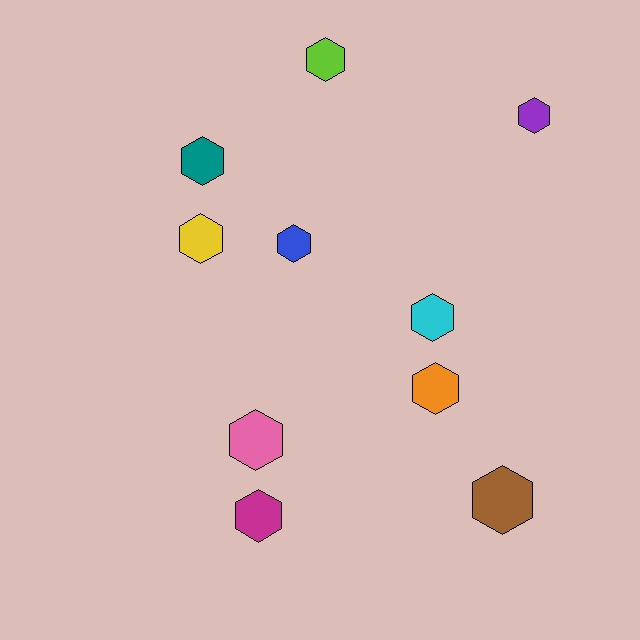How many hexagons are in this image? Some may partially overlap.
There are 10 hexagons.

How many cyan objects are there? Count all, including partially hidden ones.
There is 1 cyan object.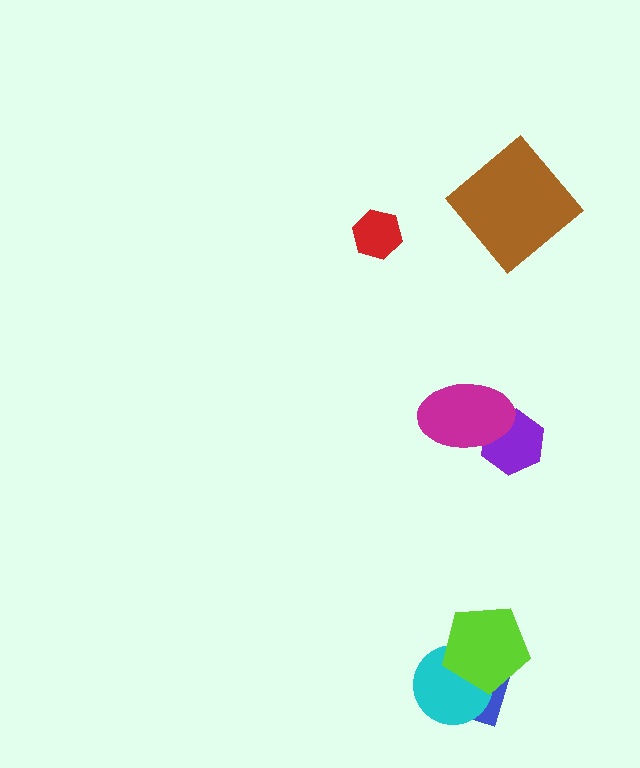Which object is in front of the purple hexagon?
The magenta ellipse is in front of the purple hexagon.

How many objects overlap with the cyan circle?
2 objects overlap with the cyan circle.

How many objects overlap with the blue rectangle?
2 objects overlap with the blue rectangle.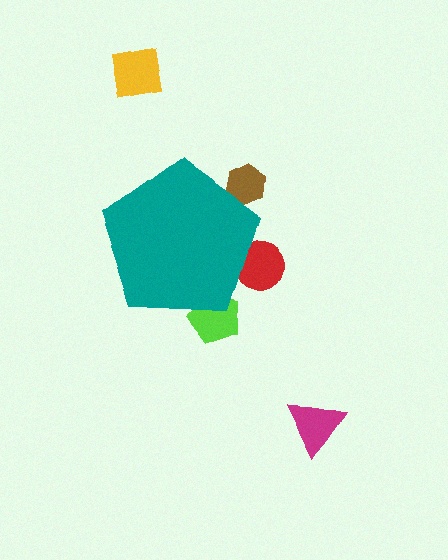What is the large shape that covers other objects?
A teal pentagon.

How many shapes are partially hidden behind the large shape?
3 shapes are partially hidden.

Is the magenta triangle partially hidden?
No, the magenta triangle is fully visible.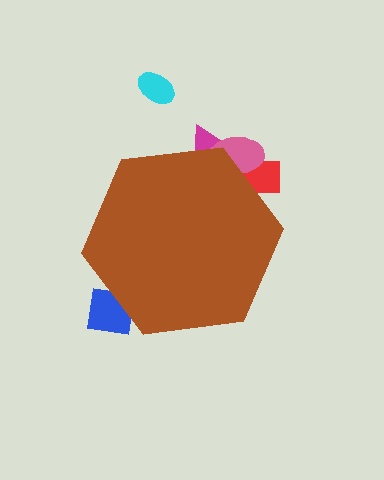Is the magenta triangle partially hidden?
Yes, the magenta triangle is partially hidden behind the brown hexagon.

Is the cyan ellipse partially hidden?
No, the cyan ellipse is fully visible.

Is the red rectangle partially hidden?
Yes, the red rectangle is partially hidden behind the brown hexagon.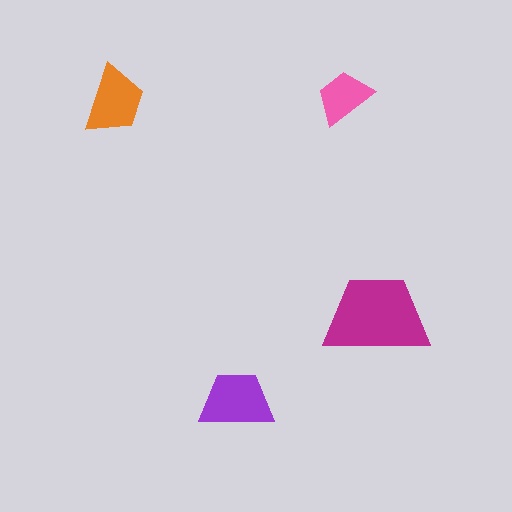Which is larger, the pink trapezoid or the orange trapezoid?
The orange one.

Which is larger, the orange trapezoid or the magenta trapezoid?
The magenta one.